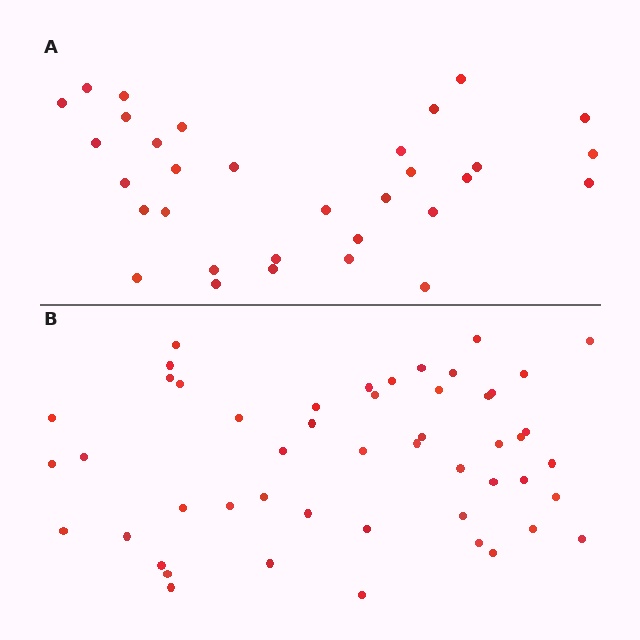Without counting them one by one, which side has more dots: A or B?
Region B (the bottom region) has more dots.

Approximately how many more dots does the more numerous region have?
Region B has approximately 20 more dots than region A.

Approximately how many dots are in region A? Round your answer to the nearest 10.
About 30 dots. (The exact count is 32, which rounds to 30.)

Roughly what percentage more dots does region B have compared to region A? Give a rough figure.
About 55% more.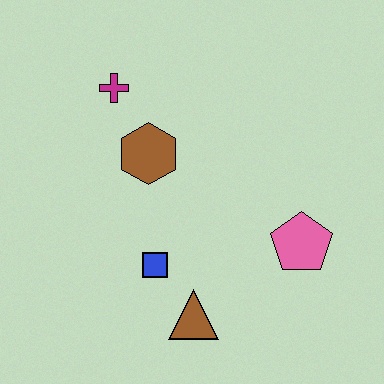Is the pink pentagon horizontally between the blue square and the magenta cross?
No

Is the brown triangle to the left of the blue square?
No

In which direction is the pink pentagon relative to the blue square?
The pink pentagon is to the right of the blue square.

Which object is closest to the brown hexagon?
The magenta cross is closest to the brown hexagon.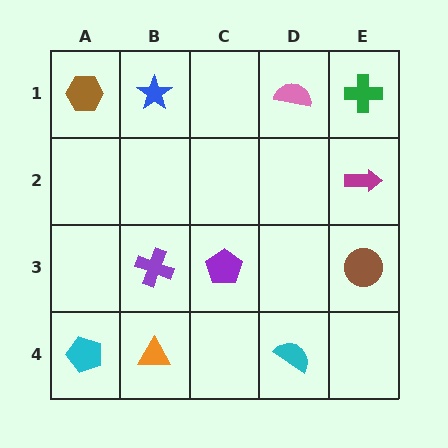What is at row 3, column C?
A purple pentagon.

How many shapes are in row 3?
3 shapes.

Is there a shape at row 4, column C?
No, that cell is empty.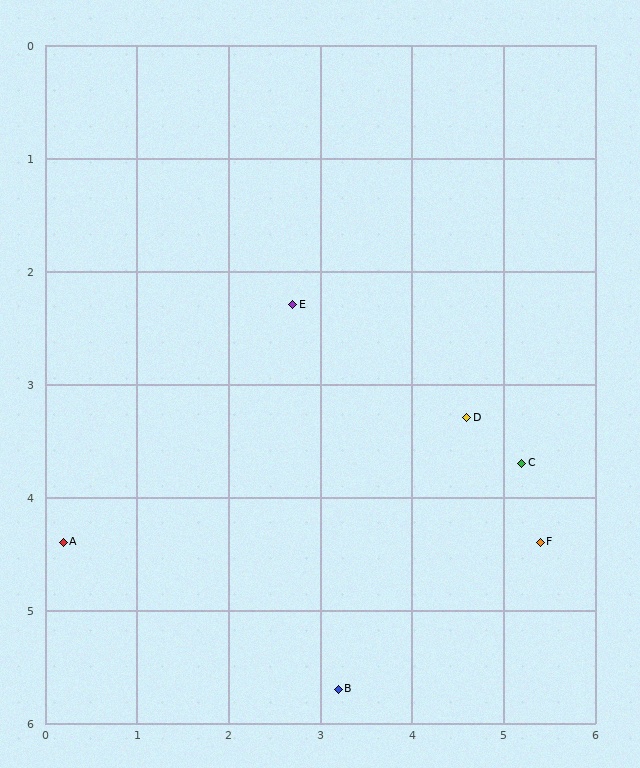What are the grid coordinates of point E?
Point E is at approximately (2.7, 2.3).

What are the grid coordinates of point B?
Point B is at approximately (3.2, 5.7).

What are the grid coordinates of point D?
Point D is at approximately (4.6, 3.3).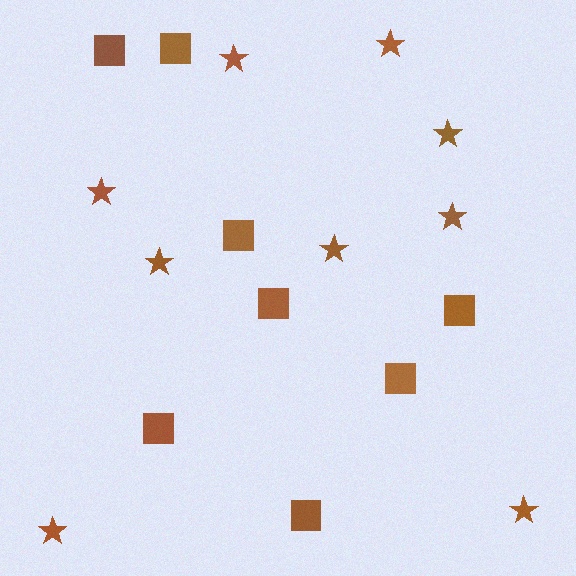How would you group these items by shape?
There are 2 groups: one group of squares (8) and one group of stars (9).